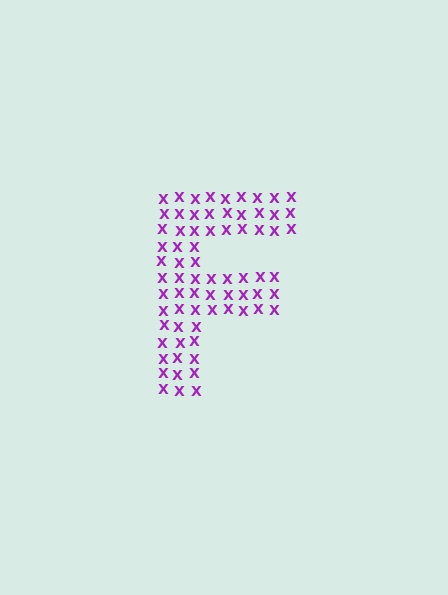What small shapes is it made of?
It is made of small letter X's.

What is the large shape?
The large shape is the letter F.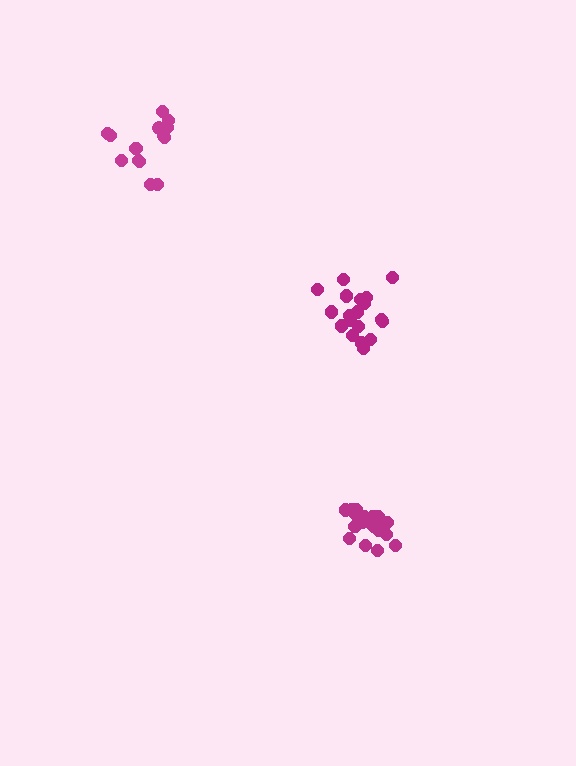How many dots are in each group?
Group 1: 19 dots, Group 2: 14 dots, Group 3: 20 dots (53 total).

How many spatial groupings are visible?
There are 3 spatial groupings.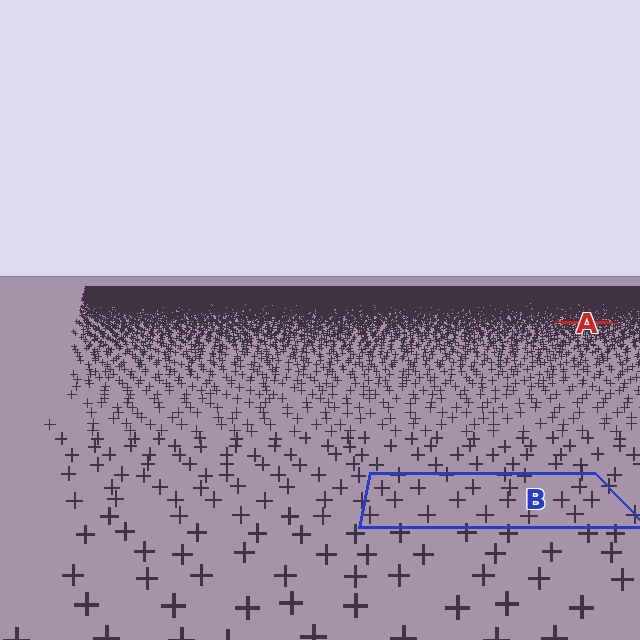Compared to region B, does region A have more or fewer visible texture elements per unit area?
Region A has more texture elements per unit area — they are packed more densely because it is farther away.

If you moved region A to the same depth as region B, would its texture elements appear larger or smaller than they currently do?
They would appear larger. At a closer depth, the same texture elements are projected at a bigger on-screen size.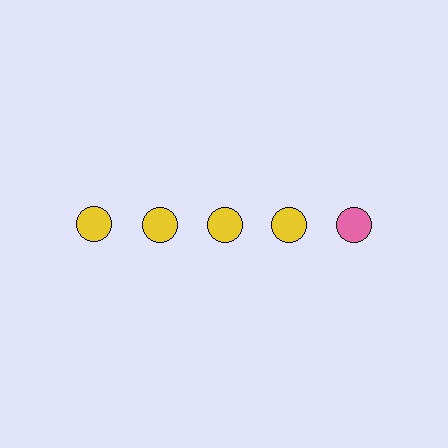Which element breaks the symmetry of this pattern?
The pink circle in the top row, rightmost column breaks the symmetry. All other shapes are yellow circles.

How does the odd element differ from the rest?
It has a different color: pink instead of yellow.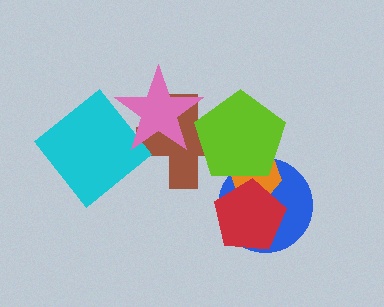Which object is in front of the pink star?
The lime pentagon is in front of the pink star.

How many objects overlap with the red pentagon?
2 objects overlap with the red pentagon.